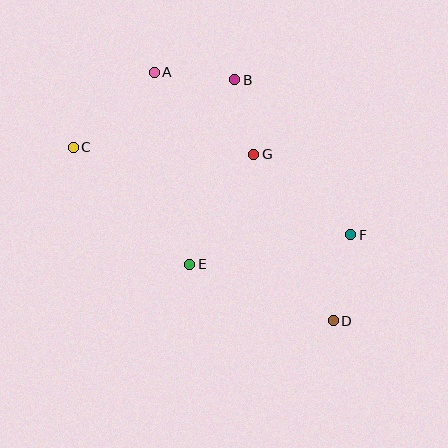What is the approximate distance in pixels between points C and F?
The distance between C and F is approximately 291 pixels.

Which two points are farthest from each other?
Points C and D are farthest from each other.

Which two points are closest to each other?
Points B and G are closest to each other.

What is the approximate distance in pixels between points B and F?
The distance between B and F is approximately 193 pixels.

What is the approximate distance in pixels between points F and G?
The distance between F and G is approximately 126 pixels.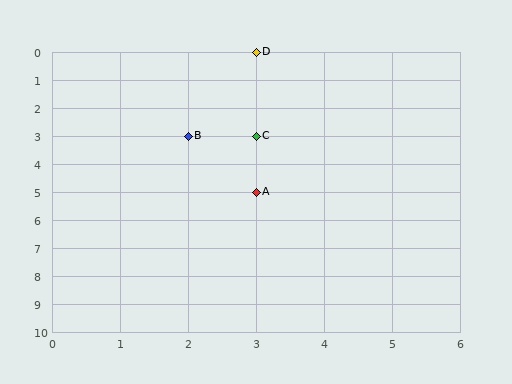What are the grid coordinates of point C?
Point C is at grid coordinates (3, 3).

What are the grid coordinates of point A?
Point A is at grid coordinates (3, 5).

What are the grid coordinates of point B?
Point B is at grid coordinates (2, 3).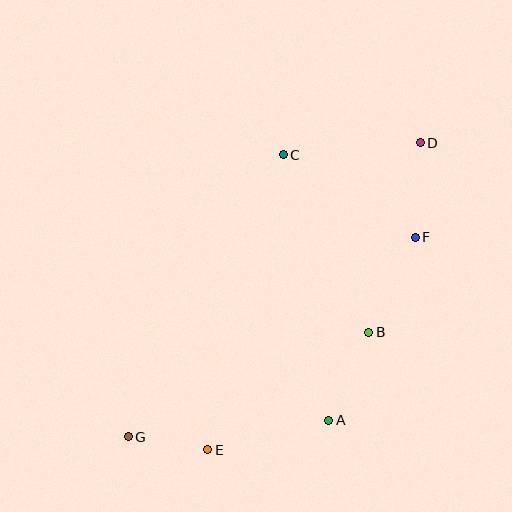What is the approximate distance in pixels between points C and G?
The distance between C and G is approximately 322 pixels.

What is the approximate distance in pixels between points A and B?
The distance between A and B is approximately 97 pixels.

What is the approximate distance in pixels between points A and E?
The distance between A and E is approximately 124 pixels.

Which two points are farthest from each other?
Points D and G are farthest from each other.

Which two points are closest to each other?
Points E and G are closest to each other.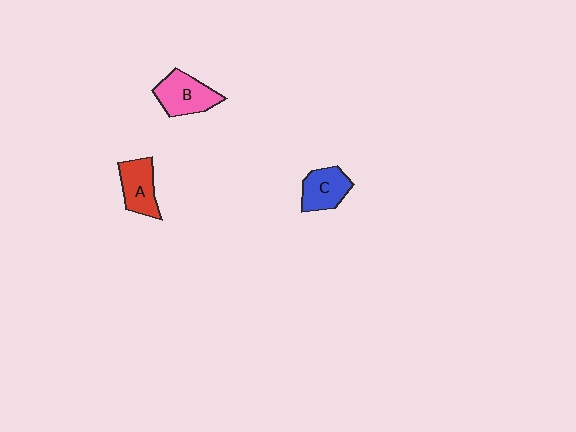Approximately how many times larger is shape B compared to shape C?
Approximately 1.2 times.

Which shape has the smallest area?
Shape C (blue).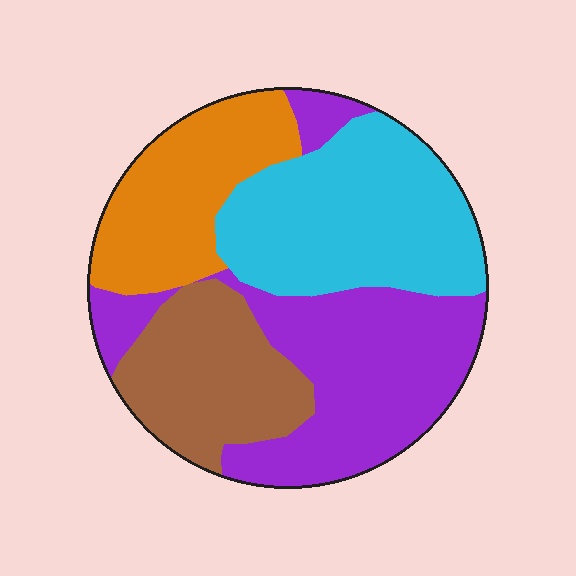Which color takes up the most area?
Purple, at roughly 35%.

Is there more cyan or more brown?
Cyan.